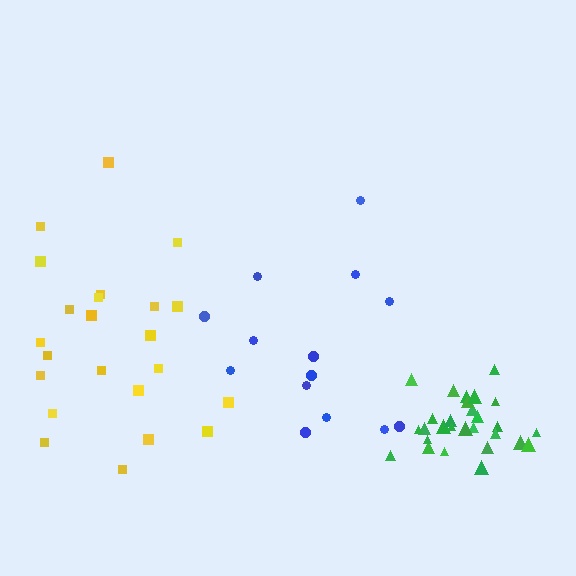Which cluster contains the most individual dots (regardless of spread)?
Green (28).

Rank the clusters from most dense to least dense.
green, yellow, blue.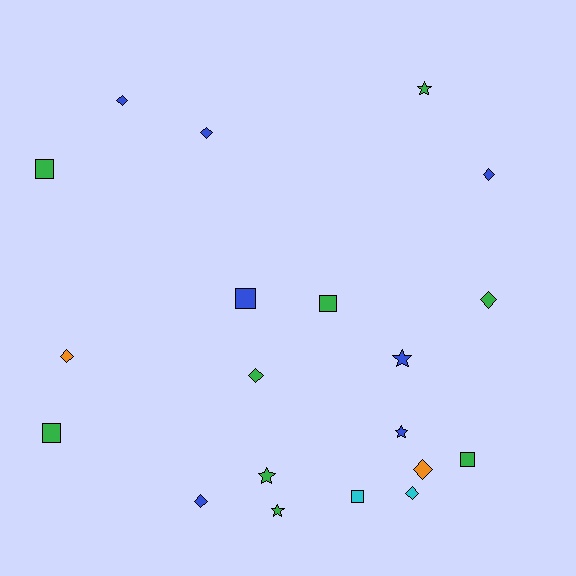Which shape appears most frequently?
Diamond, with 9 objects.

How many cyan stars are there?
There are no cyan stars.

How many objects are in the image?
There are 20 objects.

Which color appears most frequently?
Green, with 9 objects.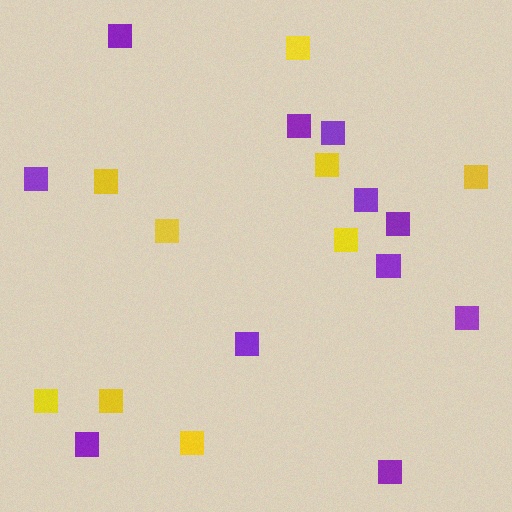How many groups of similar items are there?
There are 2 groups: one group of yellow squares (9) and one group of purple squares (11).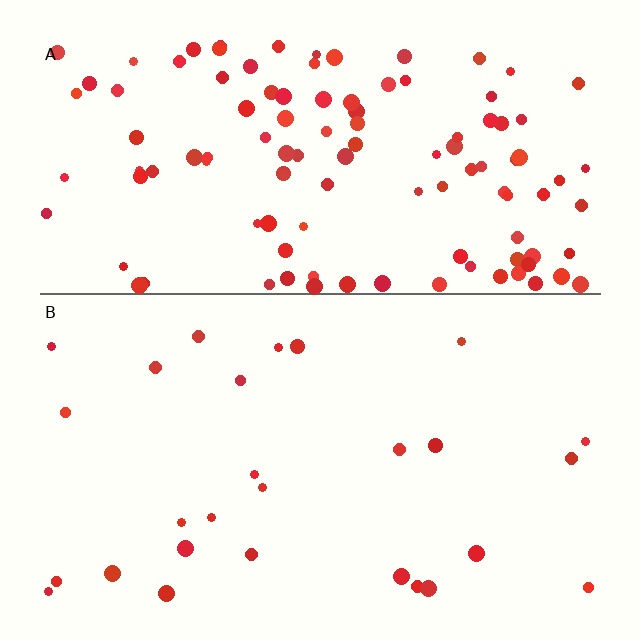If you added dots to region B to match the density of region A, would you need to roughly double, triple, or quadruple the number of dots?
Approximately quadruple.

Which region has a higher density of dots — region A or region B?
A (the top).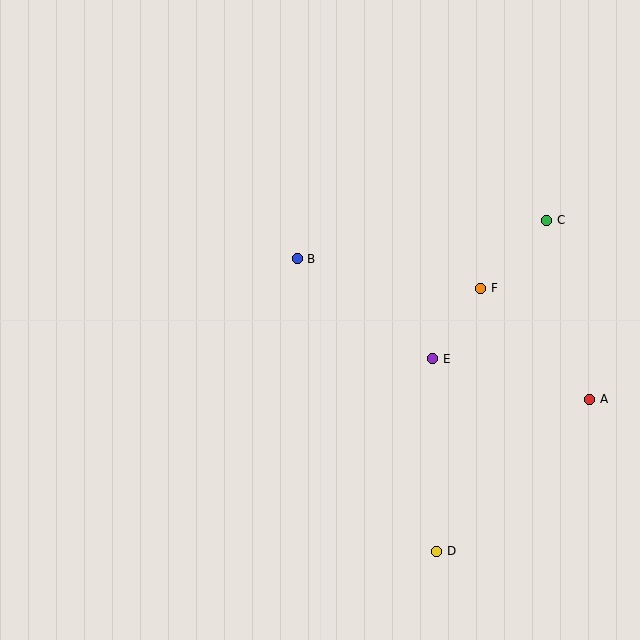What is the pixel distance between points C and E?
The distance between C and E is 179 pixels.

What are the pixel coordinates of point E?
Point E is at (433, 359).